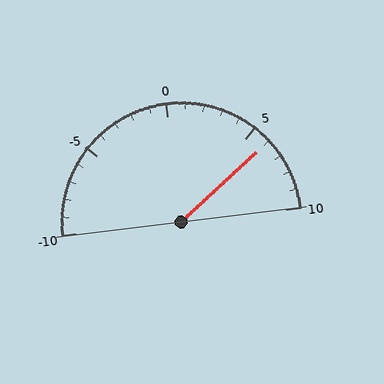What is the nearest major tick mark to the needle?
The nearest major tick mark is 5.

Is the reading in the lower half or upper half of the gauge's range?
The reading is in the upper half of the range (-10 to 10).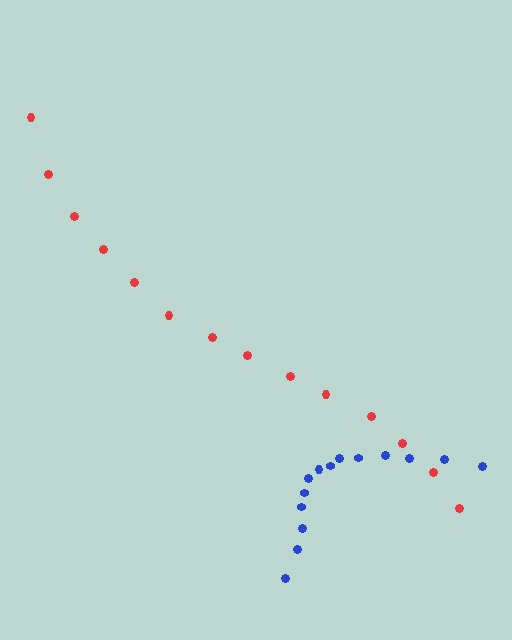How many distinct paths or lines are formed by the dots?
There are 2 distinct paths.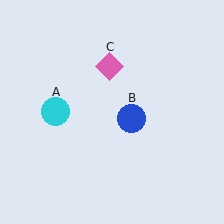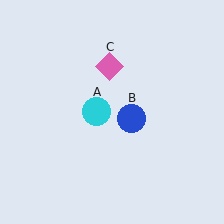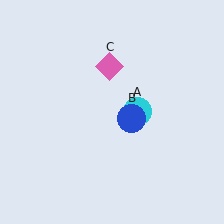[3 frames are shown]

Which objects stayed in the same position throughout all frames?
Blue circle (object B) and pink diamond (object C) remained stationary.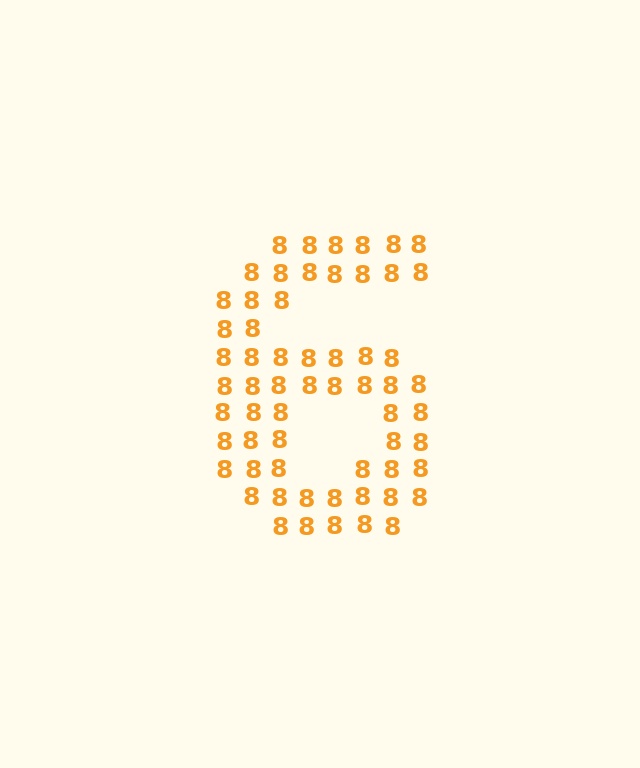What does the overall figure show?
The overall figure shows the digit 6.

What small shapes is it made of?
It is made of small digit 8's.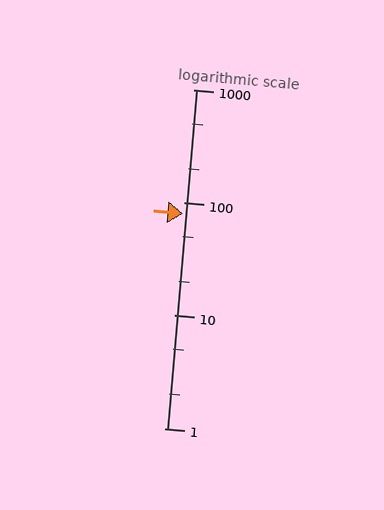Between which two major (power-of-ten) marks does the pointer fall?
The pointer is between 10 and 100.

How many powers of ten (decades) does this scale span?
The scale spans 3 decades, from 1 to 1000.